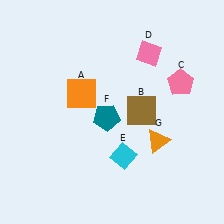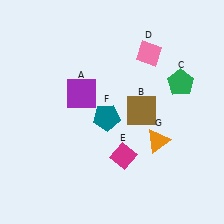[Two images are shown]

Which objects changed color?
A changed from orange to purple. C changed from pink to green. E changed from cyan to magenta.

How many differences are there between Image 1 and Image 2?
There are 3 differences between the two images.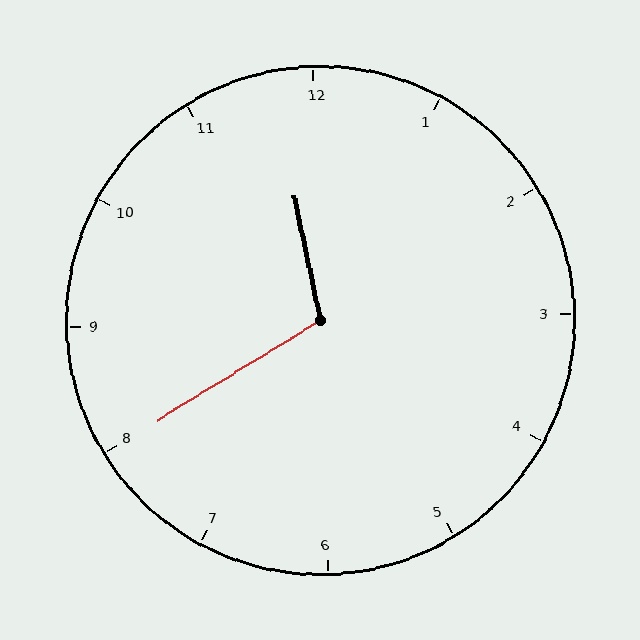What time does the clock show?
11:40.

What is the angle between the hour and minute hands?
Approximately 110 degrees.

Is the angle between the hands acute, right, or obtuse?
It is obtuse.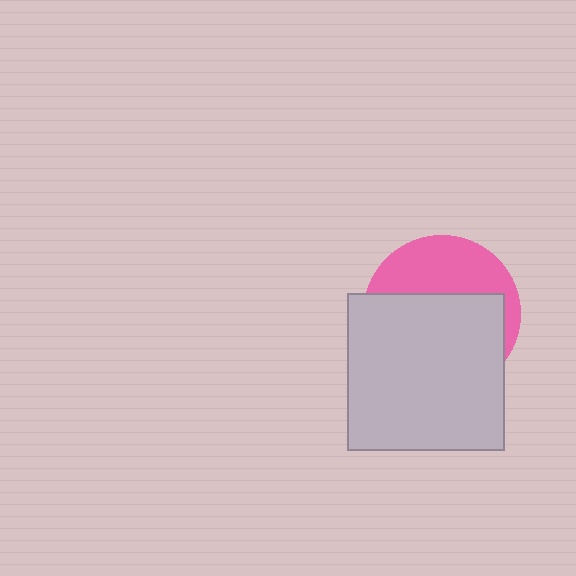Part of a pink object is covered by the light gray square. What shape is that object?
It is a circle.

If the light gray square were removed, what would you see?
You would see the complete pink circle.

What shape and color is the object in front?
The object in front is a light gray square.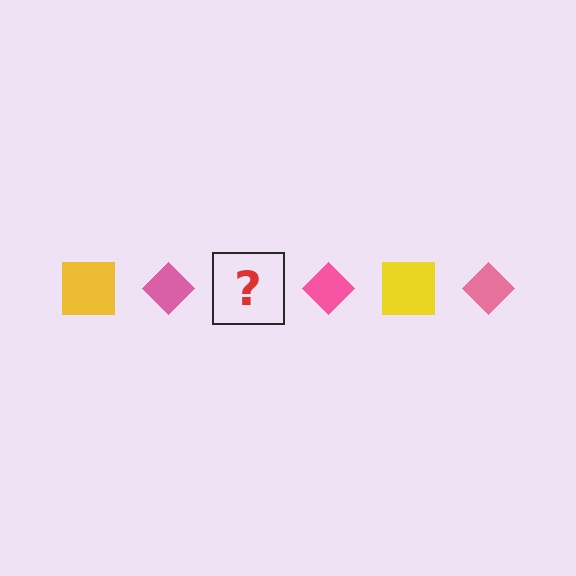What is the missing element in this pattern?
The missing element is a yellow square.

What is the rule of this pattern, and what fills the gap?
The rule is that the pattern alternates between yellow square and pink diamond. The gap should be filled with a yellow square.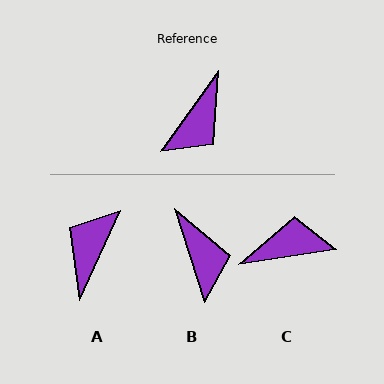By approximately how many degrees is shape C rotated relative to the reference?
Approximately 134 degrees counter-clockwise.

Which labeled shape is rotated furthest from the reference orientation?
A, about 169 degrees away.